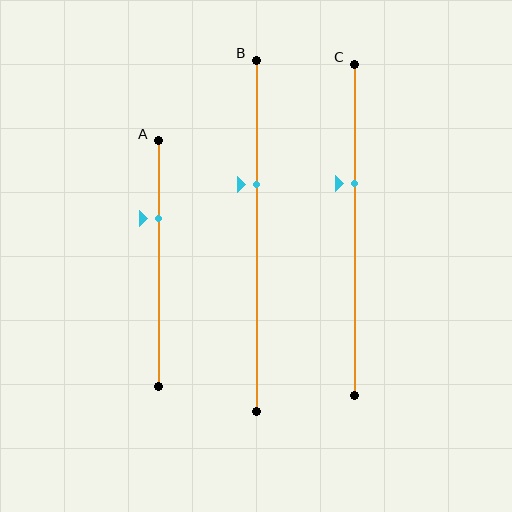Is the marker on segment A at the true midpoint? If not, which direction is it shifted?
No, the marker on segment A is shifted upward by about 18% of the segment length.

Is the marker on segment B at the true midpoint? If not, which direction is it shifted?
No, the marker on segment B is shifted upward by about 15% of the segment length.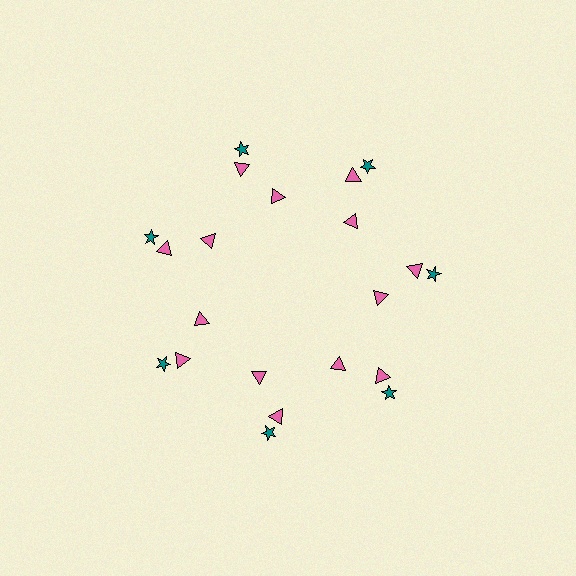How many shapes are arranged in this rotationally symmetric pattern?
There are 21 shapes, arranged in 7 groups of 3.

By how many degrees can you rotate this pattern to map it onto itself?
The pattern maps onto itself every 51 degrees of rotation.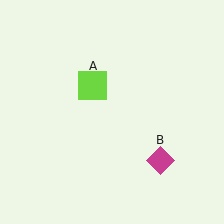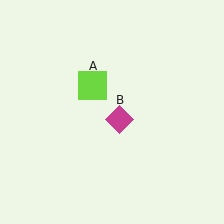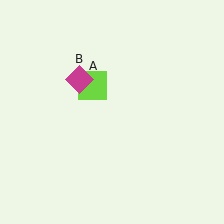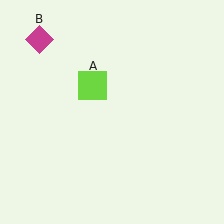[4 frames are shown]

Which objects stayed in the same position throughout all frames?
Lime square (object A) remained stationary.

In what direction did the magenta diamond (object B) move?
The magenta diamond (object B) moved up and to the left.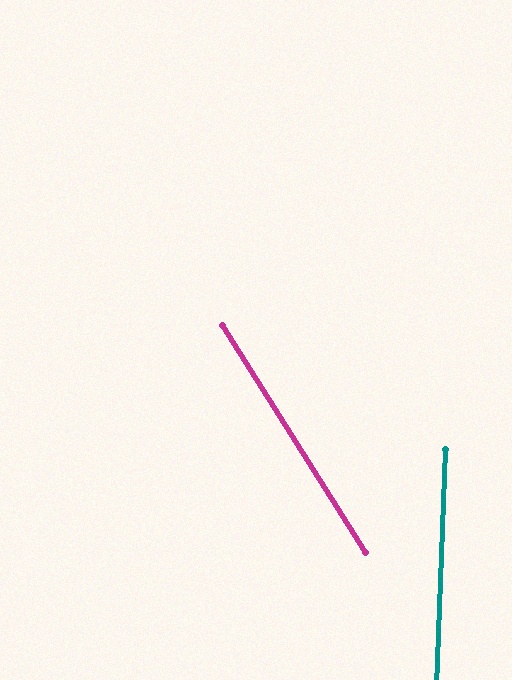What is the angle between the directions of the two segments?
Approximately 34 degrees.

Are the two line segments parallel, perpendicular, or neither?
Neither parallel nor perpendicular — they differ by about 34°.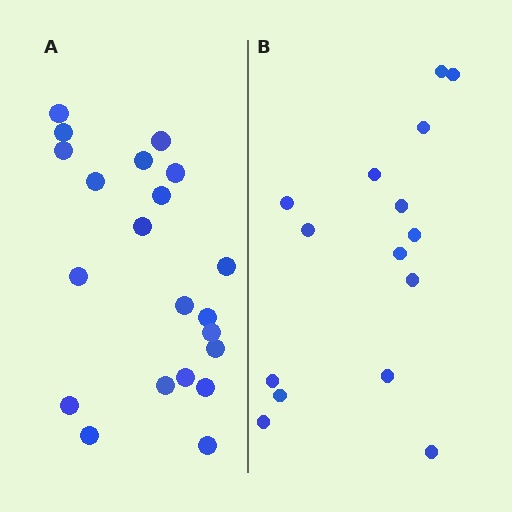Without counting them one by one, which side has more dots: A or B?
Region A (the left region) has more dots.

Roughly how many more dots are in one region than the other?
Region A has about 6 more dots than region B.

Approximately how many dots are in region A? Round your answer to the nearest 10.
About 20 dots. (The exact count is 21, which rounds to 20.)